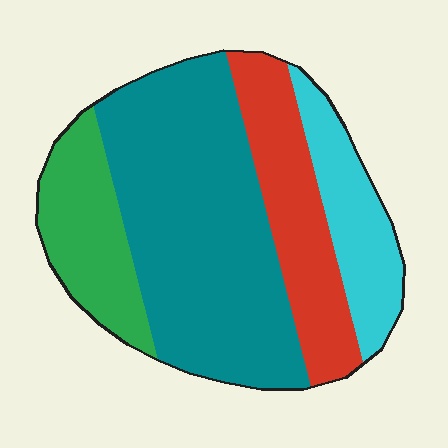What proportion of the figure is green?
Green takes up about one sixth (1/6) of the figure.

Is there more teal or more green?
Teal.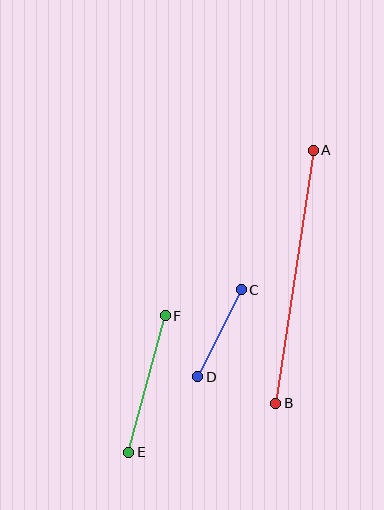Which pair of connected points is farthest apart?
Points A and B are farthest apart.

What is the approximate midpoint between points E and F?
The midpoint is at approximately (147, 384) pixels.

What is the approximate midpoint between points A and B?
The midpoint is at approximately (295, 277) pixels.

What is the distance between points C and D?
The distance is approximately 98 pixels.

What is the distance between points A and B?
The distance is approximately 256 pixels.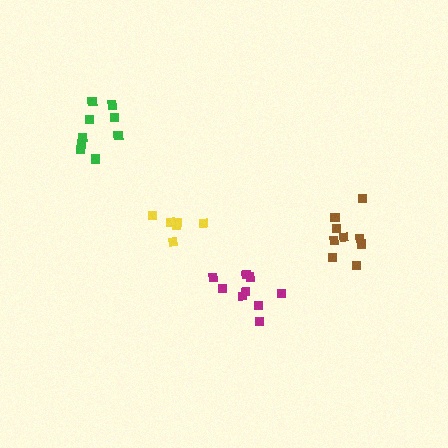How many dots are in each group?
Group 1: 9 dots, Group 2: 9 dots, Group 3: 6 dots, Group 4: 9 dots (33 total).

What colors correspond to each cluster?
The clusters are colored: magenta, green, yellow, brown.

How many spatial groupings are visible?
There are 4 spatial groupings.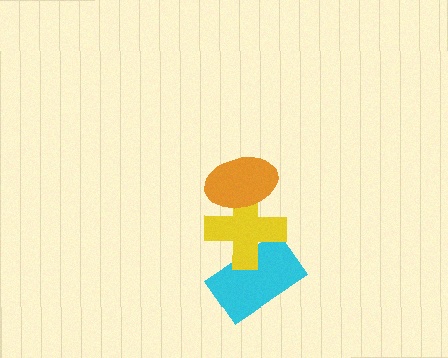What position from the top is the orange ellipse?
The orange ellipse is 1st from the top.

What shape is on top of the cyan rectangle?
The yellow cross is on top of the cyan rectangle.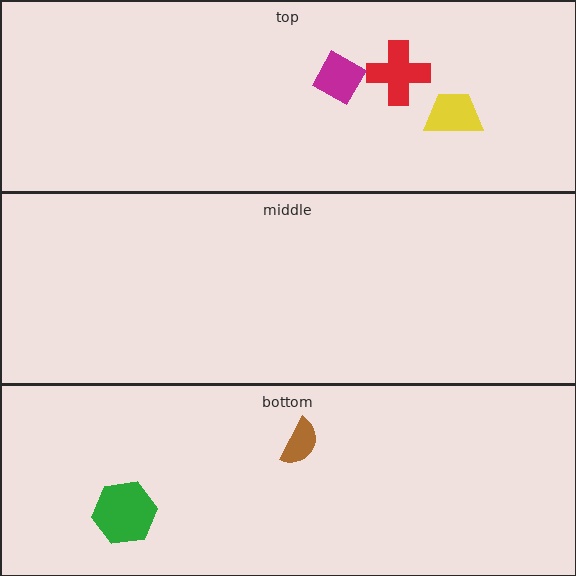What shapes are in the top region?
The red cross, the yellow trapezoid, the magenta square.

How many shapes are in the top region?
3.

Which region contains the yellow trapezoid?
The top region.